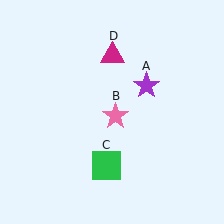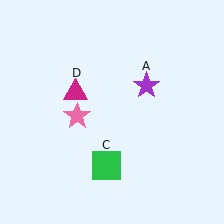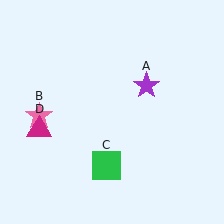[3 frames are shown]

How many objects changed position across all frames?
2 objects changed position: pink star (object B), magenta triangle (object D).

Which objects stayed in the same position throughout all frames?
Purple star (object A) and green square (object C) remained stationary.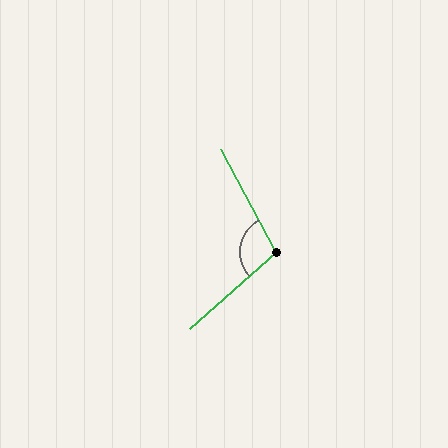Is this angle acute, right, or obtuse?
It is obtuse.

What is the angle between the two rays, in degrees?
Approximately 103 degrees.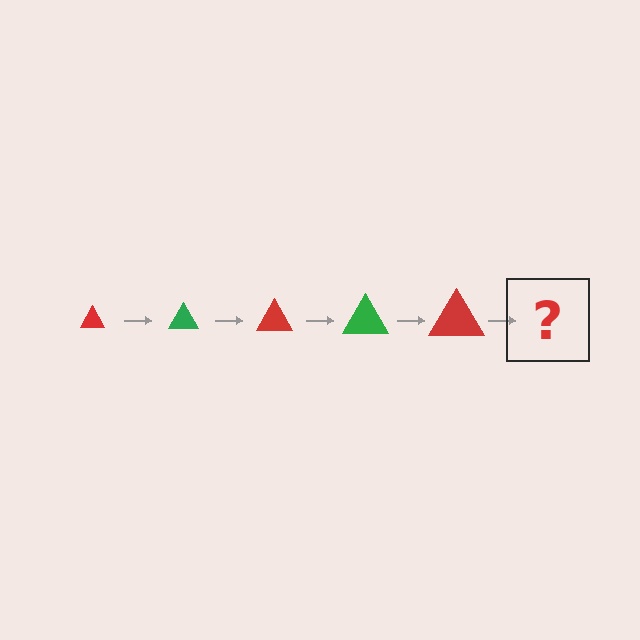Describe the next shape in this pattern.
It should be a green triangle, larger than the previous one.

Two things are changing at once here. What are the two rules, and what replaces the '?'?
The two rules are that the triangle grows larger each step and the color cycles through red and green. The '?' should be a green triangle, larger than the previous one.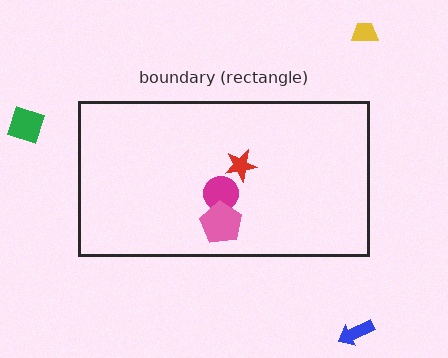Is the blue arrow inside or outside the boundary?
Outside.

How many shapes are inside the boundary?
3 inside, 3 outside.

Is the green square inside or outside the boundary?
Outside.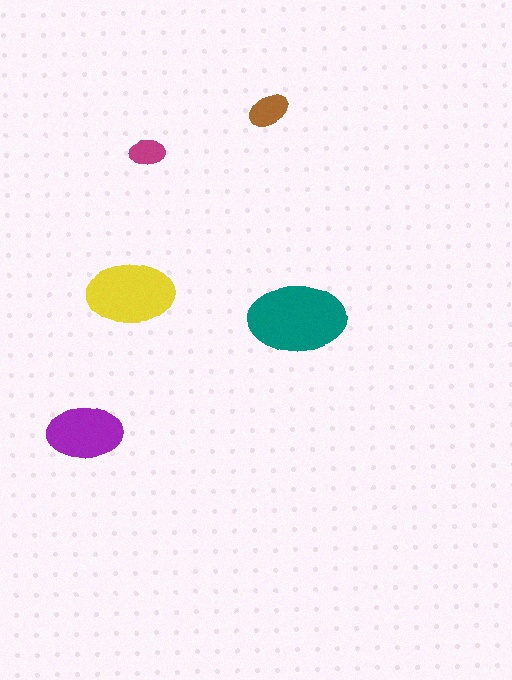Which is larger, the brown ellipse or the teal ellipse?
The teal one.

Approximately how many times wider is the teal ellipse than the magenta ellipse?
About 2.5 times wider.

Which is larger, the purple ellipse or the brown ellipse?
The purple one.